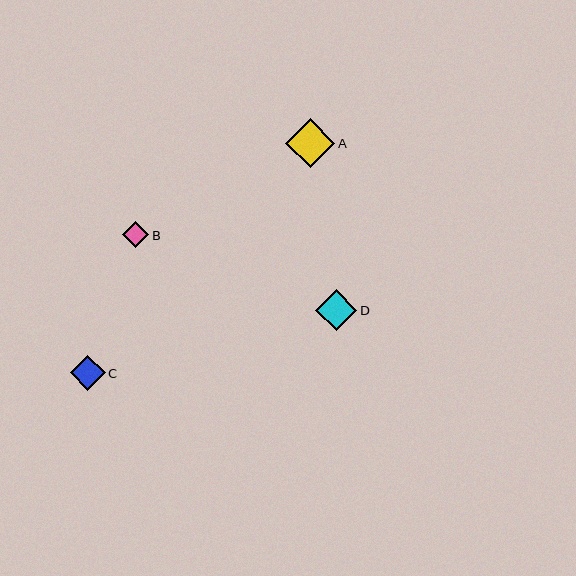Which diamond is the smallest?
Diamond B is the smallest with a size of approximately 26 pixels.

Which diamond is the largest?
Diamond A is the largest with a size of approximately 49 pixels.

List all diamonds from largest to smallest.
From largest to smallest: A, D, C, B.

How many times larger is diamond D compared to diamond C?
Diamond D is approximately 1.2 times the size of diamond C.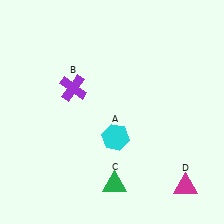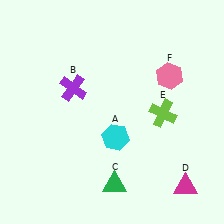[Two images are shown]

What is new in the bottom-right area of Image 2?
A lime cross (E) was added in the bottom-right area of Image 2.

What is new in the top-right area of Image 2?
A pink hexagon (F) was added in the top-right area of Image 2.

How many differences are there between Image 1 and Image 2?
There are 2 differences between the two images.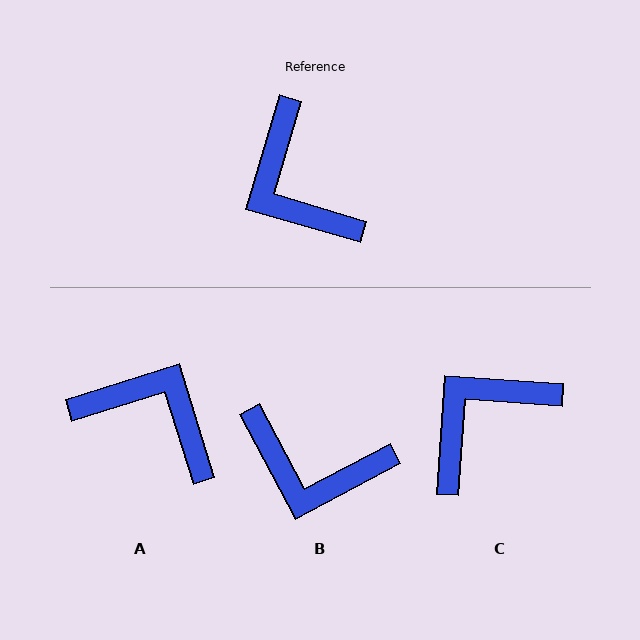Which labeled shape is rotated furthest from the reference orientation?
A, about 146 degrees away.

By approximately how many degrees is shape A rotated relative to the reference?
Approximately 146 degrees clockwise.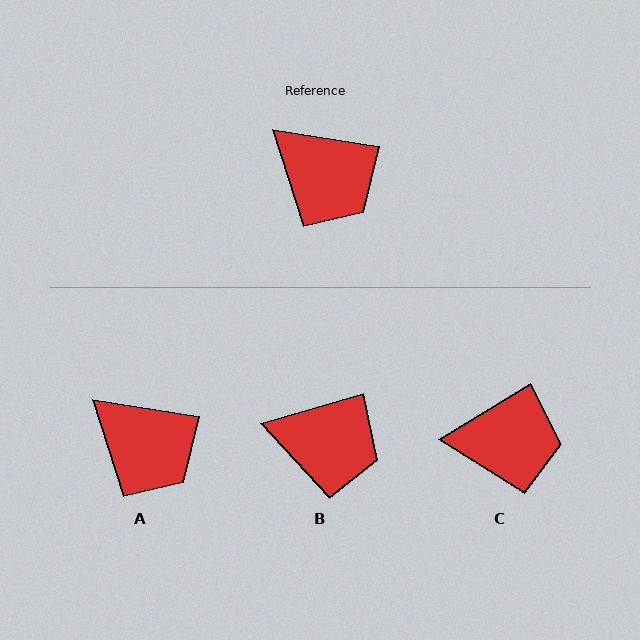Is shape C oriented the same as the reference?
No, it is off by about 40 degrees.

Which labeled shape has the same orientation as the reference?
A.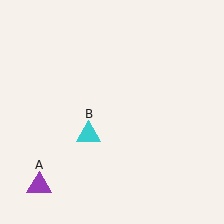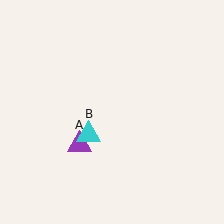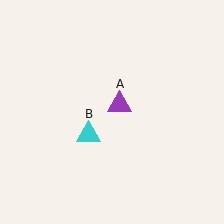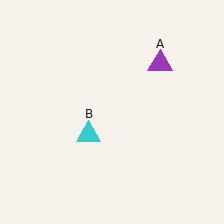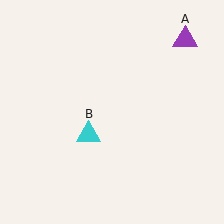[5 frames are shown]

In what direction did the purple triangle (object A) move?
The purple triangle (object A) moved up and to the right.